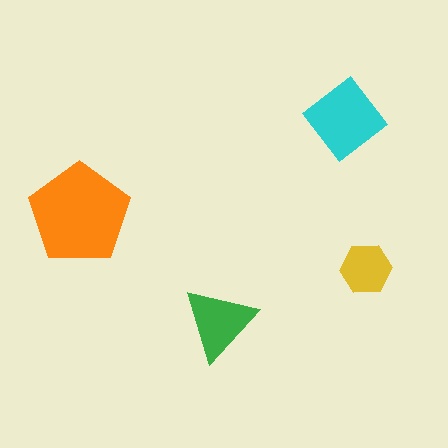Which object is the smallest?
The yellow hexagon.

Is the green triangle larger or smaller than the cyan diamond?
Smaller.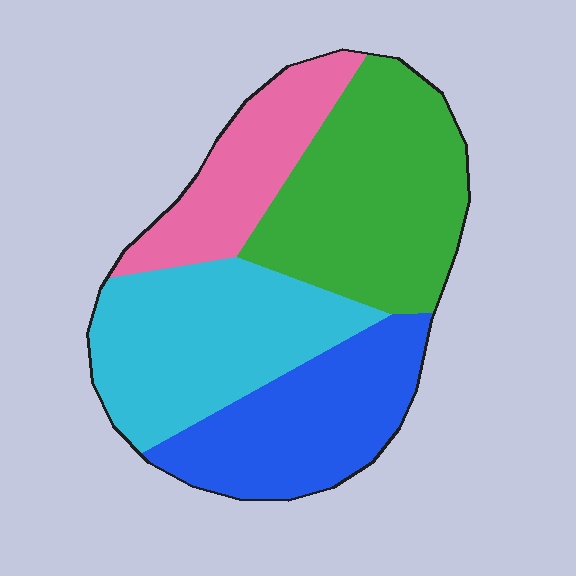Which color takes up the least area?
Pink, at roughly 15%.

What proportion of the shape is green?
Green covers around 30% of the shape.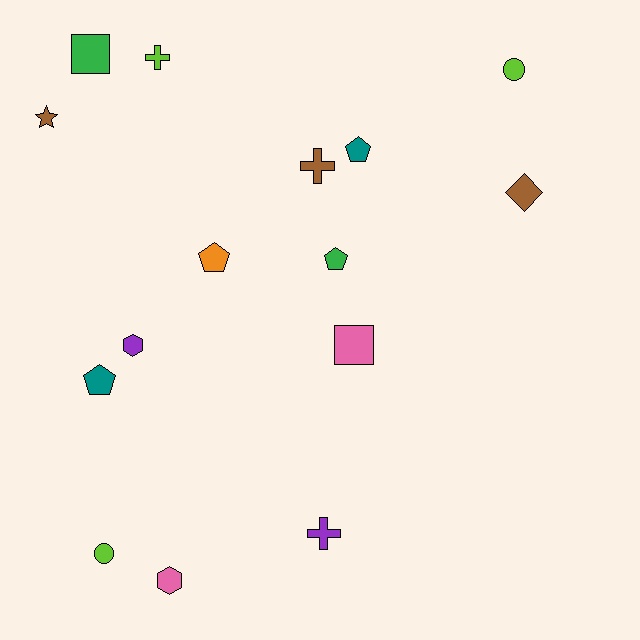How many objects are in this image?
There are 15 objects.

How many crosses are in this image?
There are 3 crosses.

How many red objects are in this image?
There are no red objects.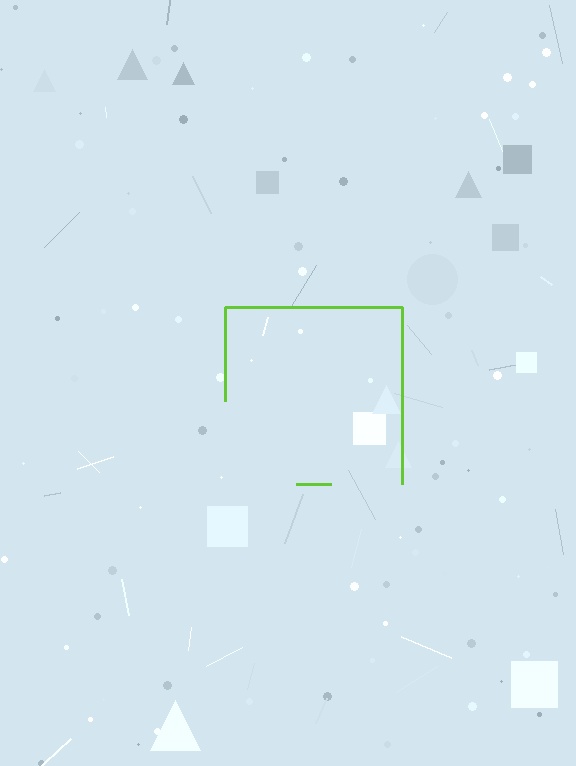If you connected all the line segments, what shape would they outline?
They would outline a square.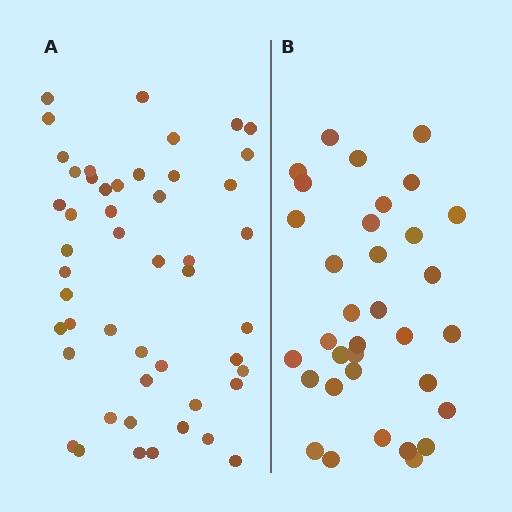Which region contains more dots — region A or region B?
Region A (the left region) has more dots.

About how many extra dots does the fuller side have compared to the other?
Region A has approximately 15 more dots than region B.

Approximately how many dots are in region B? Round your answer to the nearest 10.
About 30 dots. (The exact count is 34, which rounds to 30.)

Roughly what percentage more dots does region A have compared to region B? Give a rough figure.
About 45% more.